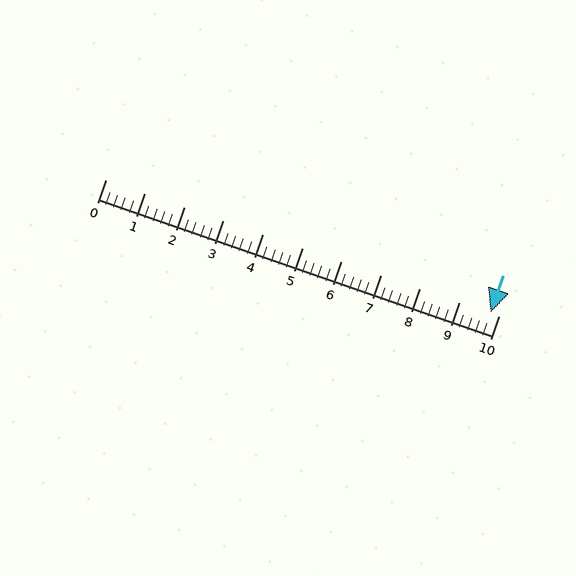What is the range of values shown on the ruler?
The ruler shows values from 0 to 10.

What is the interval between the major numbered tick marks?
The major tick marks are spaced 1 units apart.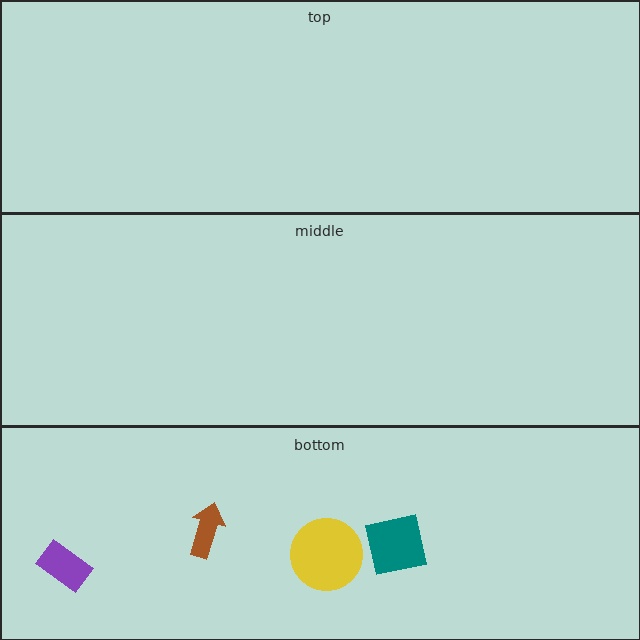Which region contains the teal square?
The bottom region.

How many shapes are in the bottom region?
4.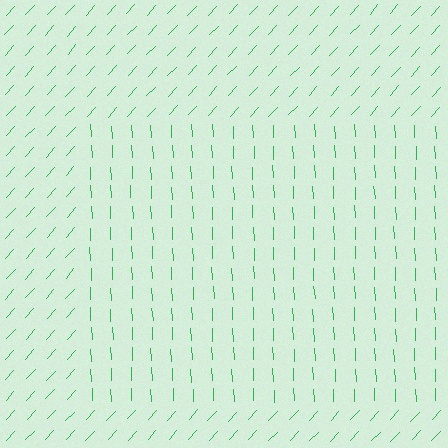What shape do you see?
I see a rectangle.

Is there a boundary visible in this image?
Yes, there is a texture boundary formed by a change in line orientation.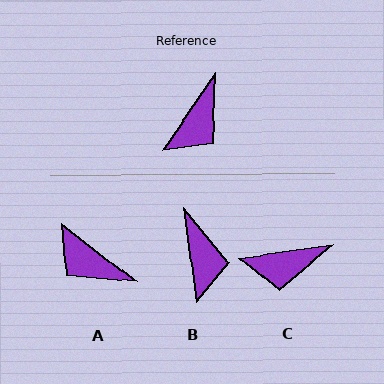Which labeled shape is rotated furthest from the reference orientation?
A, about 93 degrees away.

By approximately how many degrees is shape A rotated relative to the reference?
Approximately 93 degrees clockwise.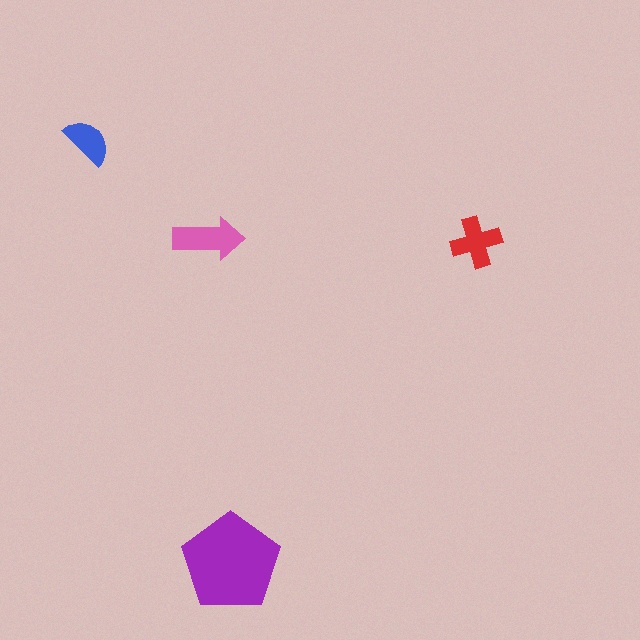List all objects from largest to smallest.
The purple pentagon, the pink arrow, the red cross, the blue semicircle.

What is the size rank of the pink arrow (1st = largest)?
2nd.